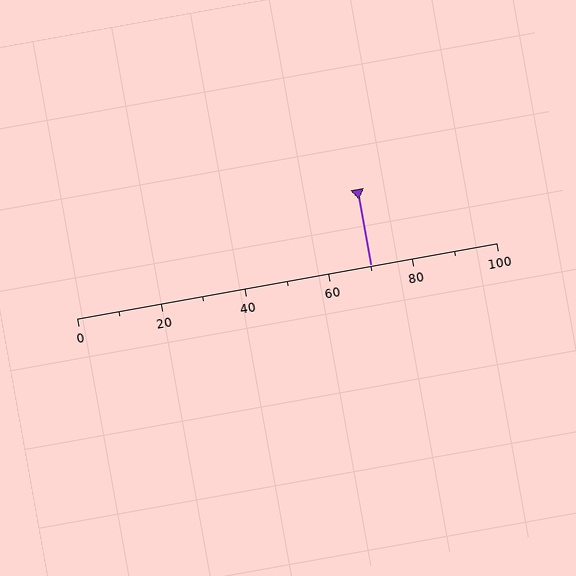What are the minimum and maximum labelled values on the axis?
The axis runs from 0 to 100.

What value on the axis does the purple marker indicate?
The marker indicates approximately 70.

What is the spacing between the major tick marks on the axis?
The major ticks are spaced 20 apart.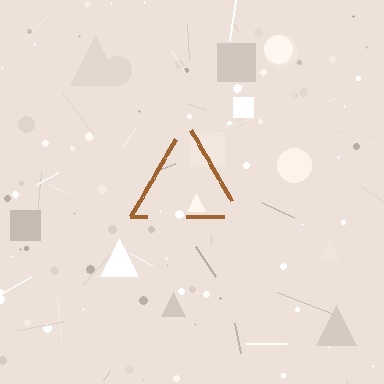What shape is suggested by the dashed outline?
The dashed outline suggests a triangle.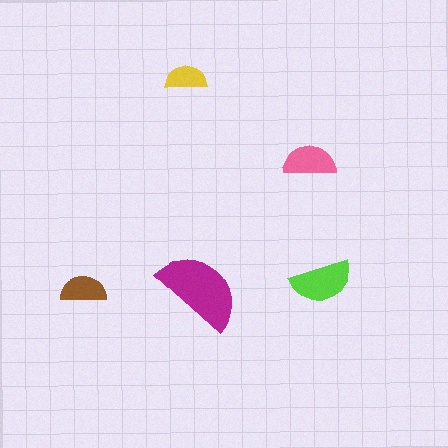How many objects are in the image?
There are 5 objects in the image.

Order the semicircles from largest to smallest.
the magenta one, the lime one, the pink one, the brown one, the yellow one.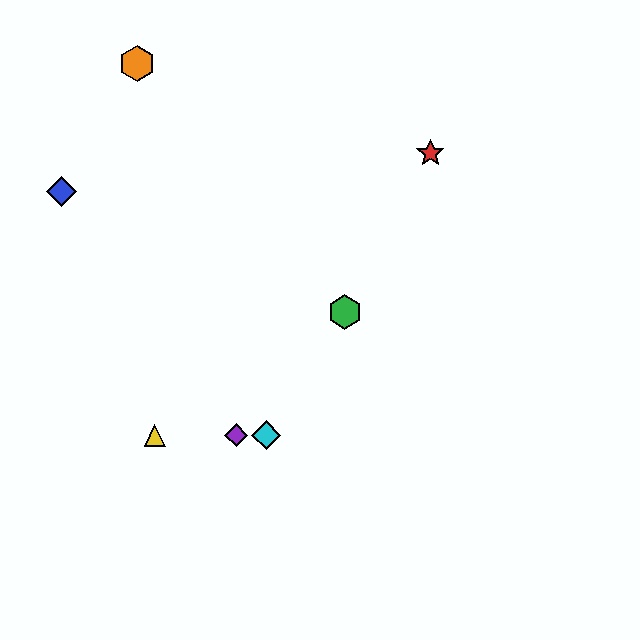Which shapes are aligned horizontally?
The yellow triangle, the purple diamond, the cyan diamond are aligned horizontally.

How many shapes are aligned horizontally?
3 shapes (the yellow triangle, the purple diamond, the cyan diamond) are aligned horizontally.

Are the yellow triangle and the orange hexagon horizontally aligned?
No, the yellow triangle is at y≈435 and the orange hexagon is at y≈63.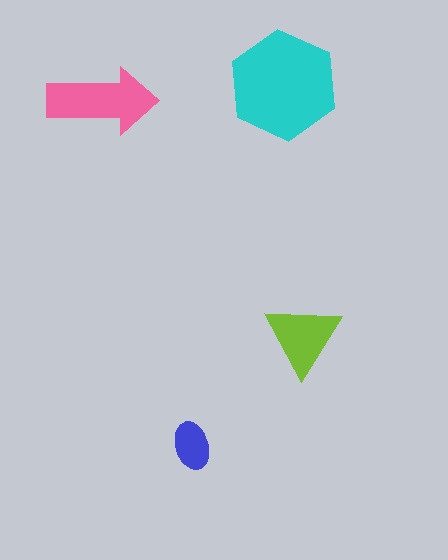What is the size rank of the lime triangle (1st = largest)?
3rd.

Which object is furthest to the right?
The lime triangle is rightmost.